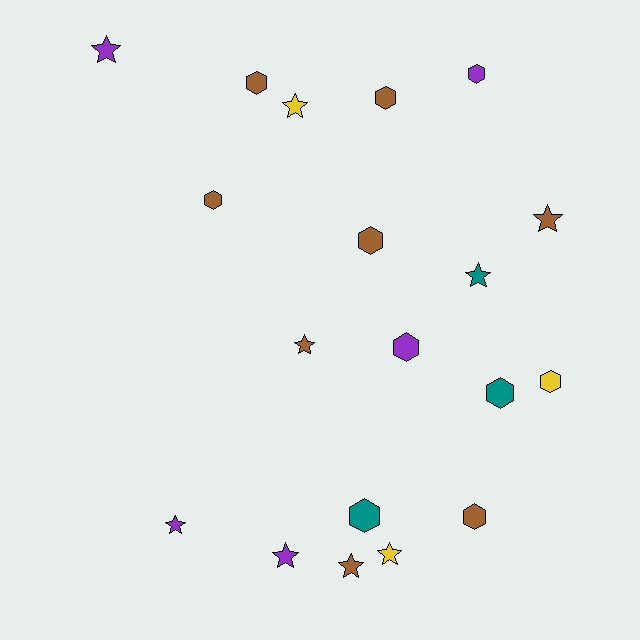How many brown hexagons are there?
There are 5 brown hexagons.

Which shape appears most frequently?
Hexagon, with 10 objects.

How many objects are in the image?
There are 19 objects.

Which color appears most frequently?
Brown, with 8 objects.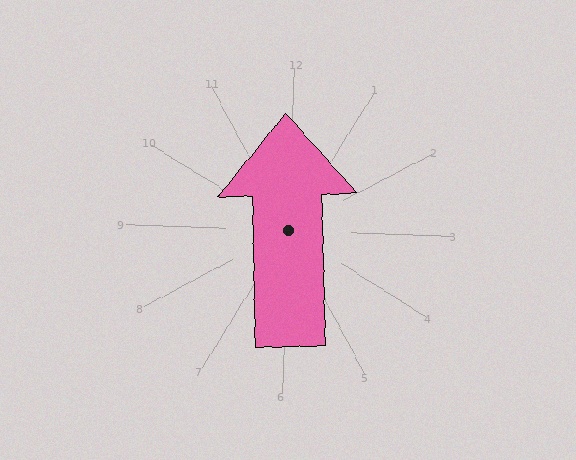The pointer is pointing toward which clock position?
Roughly 12 o'clock.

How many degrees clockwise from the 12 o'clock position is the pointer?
Approximately 357 degrees.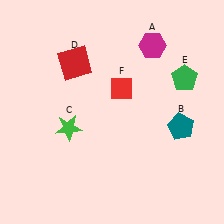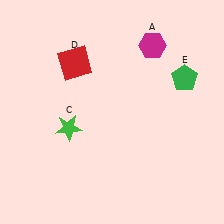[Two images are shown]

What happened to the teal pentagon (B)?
The teal pentagon (B) was removed in Image 2. It was in the bottom-right area of Image 1.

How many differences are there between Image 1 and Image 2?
There are 2 differences between the two images.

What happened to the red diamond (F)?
The red diamond (F) was removed in Image 2. It was in the top-right area of Image 1.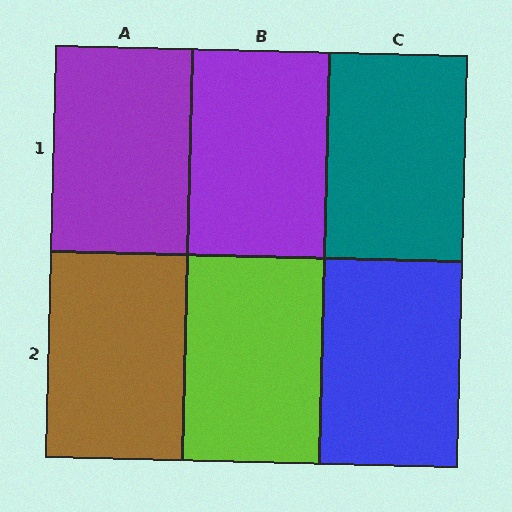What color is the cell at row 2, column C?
Blue.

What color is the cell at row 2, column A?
Brown.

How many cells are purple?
2 cells are purple.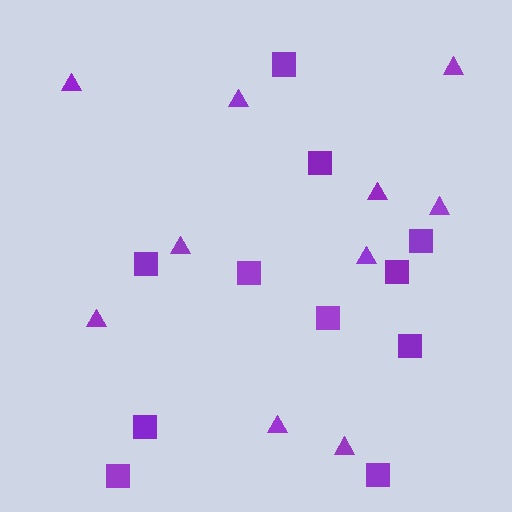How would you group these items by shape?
There are 2 groups: one group of squares (11) and one group of triangles (10).